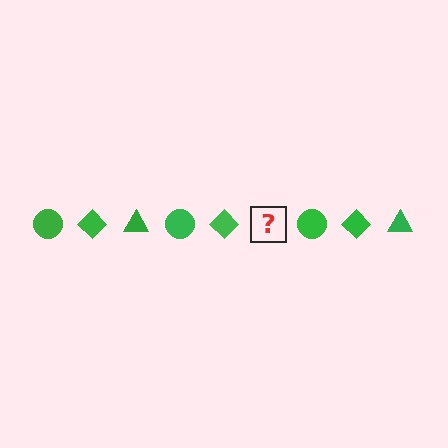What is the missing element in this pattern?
The missing element is a green triangle.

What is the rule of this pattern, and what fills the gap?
The rule is that the pattern cycles through circle, diamond, triangle shapes in green. The gap should be filled with a green triangle.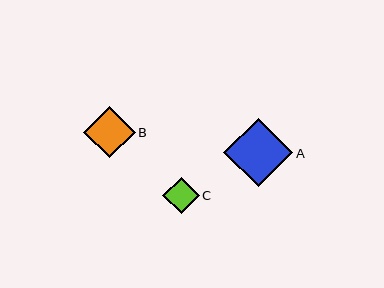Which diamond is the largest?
Diamond A is the largest with a size of approximately 69 pixels.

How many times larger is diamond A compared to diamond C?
Diamond A is approximately 1.9 times the size of diamond C.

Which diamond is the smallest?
Diamond C is the smallest with a size of approximately 36 pixels.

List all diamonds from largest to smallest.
From largest to smallest: A, B, C.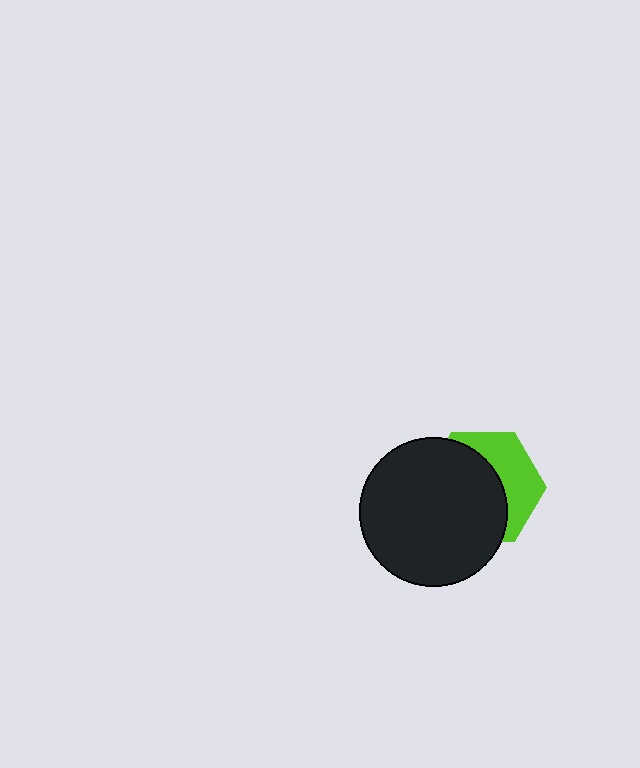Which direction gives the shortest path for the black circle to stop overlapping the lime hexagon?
Moving left gives the shortest separation.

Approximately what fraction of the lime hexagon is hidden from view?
Roughly 61% of the lime hexagon is hidden behind the black circle.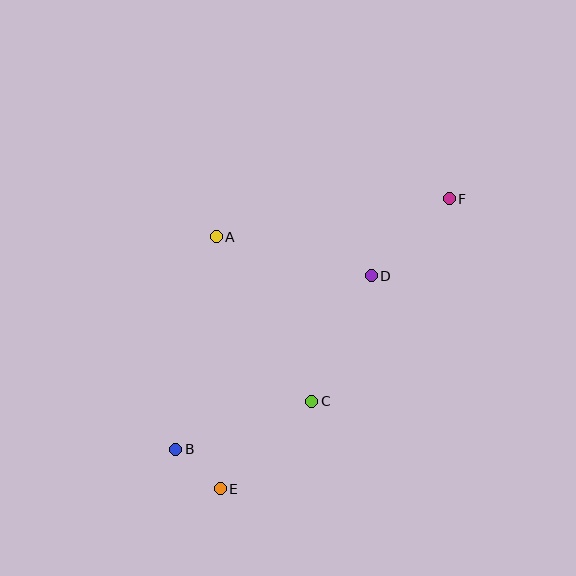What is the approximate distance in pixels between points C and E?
The distance between C and E is approximately 127 pixels.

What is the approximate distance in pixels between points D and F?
The distance between D and F is approximately 110 pixels.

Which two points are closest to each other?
Points B and E are closest to each other.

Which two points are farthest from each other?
Points B and F are farthest from each other.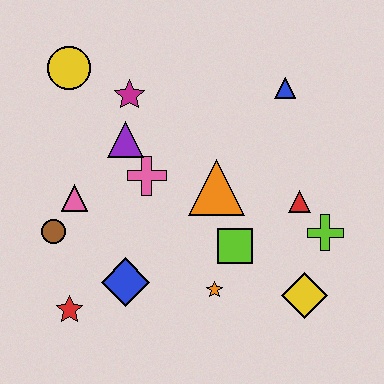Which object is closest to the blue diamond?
The red star is closest to the blue diamond.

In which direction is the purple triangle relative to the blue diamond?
The purple triangle is above the blue diamond.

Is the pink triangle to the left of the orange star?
Yes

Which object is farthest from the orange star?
The yellow circle is farthest from the orange star.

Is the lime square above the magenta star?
No